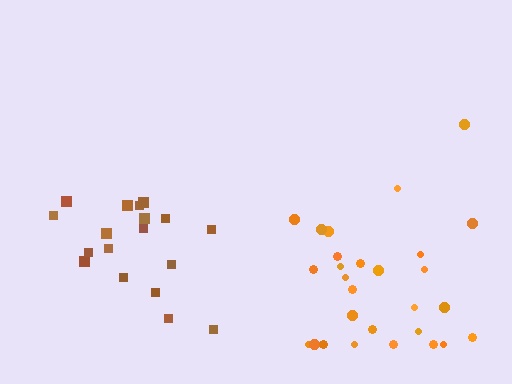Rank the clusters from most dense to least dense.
brown, orange.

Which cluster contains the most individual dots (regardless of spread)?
Orange (28).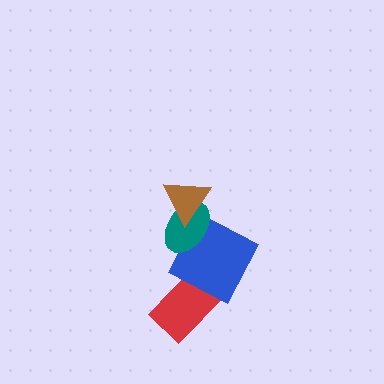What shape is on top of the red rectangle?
The blue square is on top of the red rectangle.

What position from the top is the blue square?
The blue square is 3rd from the top.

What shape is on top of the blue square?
The teal ellipse is on top of the blue square.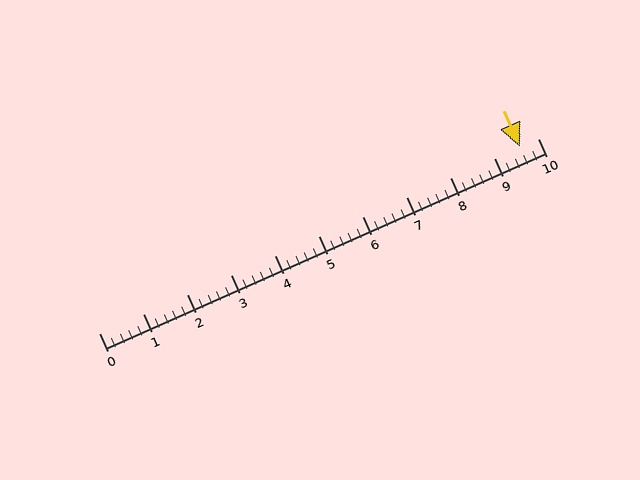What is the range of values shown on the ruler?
The ruler shows values from 0 to 10.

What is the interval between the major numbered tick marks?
The major tick marks are spaced 1 units apart.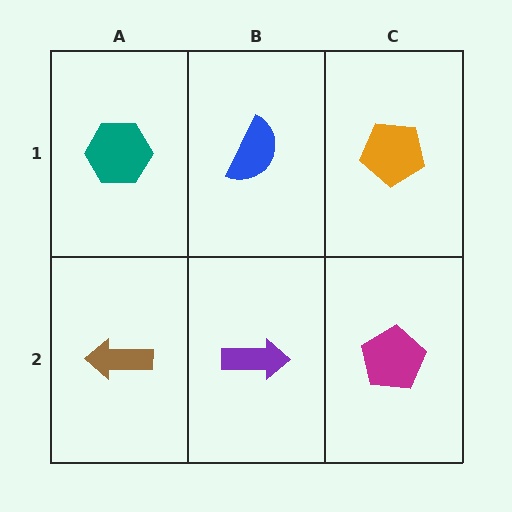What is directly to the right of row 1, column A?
A blue semicircle.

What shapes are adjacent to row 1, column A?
A brown arrow (row 2, column A), a blue semicircle (row 1, column B).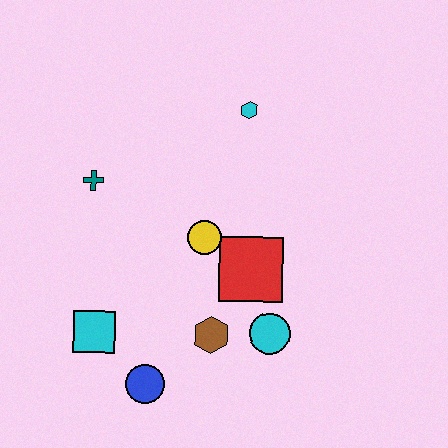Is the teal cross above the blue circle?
Yes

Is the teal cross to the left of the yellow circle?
Yes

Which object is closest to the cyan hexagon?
The yellow circle is closest to the cyan hexagon.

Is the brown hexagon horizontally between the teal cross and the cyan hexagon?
Yes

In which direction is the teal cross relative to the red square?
The teal cross is to the left of the red square.